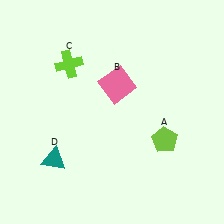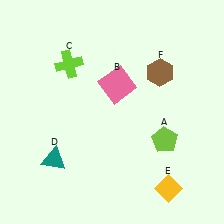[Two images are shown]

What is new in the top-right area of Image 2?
A brown hexagon (F) was added in the top-right area of Image 2.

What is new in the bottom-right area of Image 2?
A yellow diamond (E) was added in the bottom-right area of Image 2.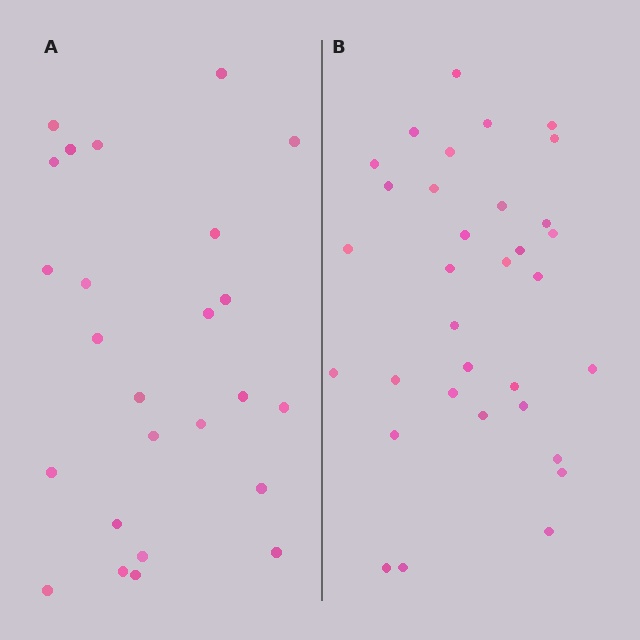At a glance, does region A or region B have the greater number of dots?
Region B (the right region) has more dots.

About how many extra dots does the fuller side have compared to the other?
Region B has roughly 8 or so more dots than region A.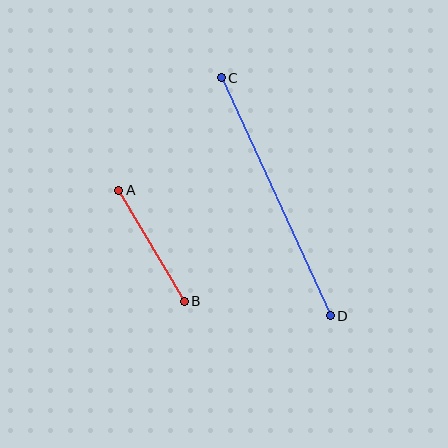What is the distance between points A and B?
The distance is approximately 129 pixels.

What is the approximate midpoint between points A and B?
The midpoint is at approximately (152, 246) pixels.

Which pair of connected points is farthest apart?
Points C and D are farthest apart.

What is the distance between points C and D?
The distance is approximately 262 pixels.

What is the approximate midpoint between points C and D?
The midpoint is at approximately (276, 197) pixels.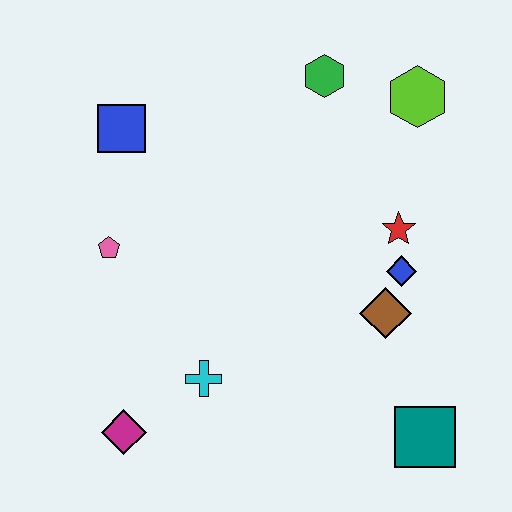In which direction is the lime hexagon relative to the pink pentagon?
The lime hexagon is to the right of the pink pentagon.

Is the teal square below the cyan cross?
Yes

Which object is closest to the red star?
The blue diamond is closest to the red star.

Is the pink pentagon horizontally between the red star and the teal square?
No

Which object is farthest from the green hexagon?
The magenta diamond is farthest from the green hexagon.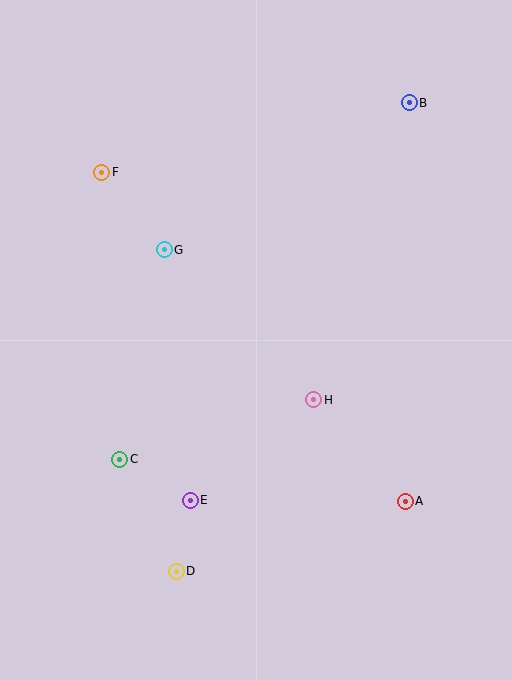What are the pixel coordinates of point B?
Point B is at (409, 103).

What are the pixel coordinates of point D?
Point D is at (176, 571).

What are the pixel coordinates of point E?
Point E is at (190, 500).